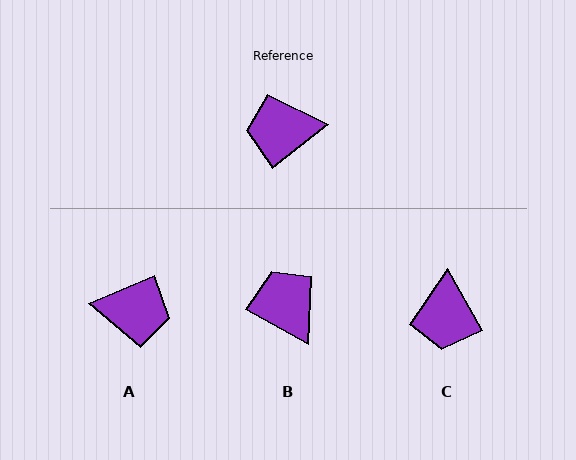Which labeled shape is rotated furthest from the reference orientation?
A, about 165 degrees away.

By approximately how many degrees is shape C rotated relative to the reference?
Approximately 81 degrees counter-clockwise.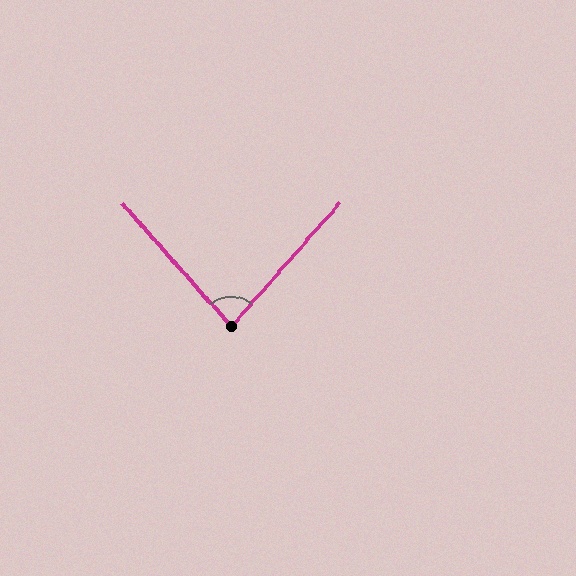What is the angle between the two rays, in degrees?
Approximately 83 degrees.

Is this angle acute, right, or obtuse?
It is acute.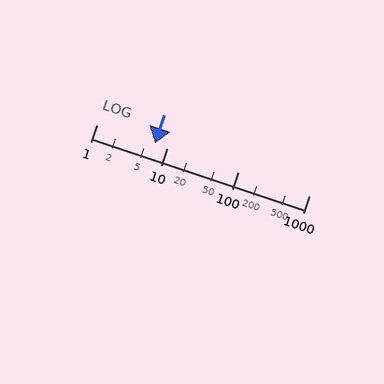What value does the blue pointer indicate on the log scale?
The pointer indicates approximately 6.6.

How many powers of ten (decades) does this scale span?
The scale spans 3 decades, from 1 to 1000.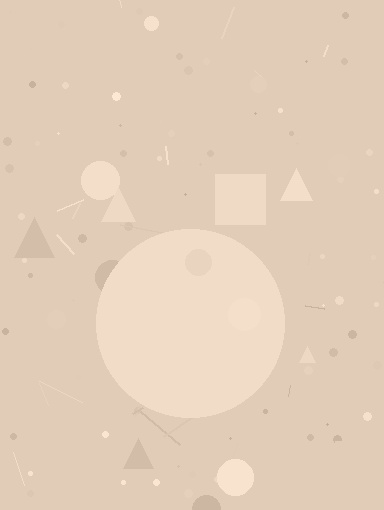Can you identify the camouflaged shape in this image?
The camouflaged shape is a circle.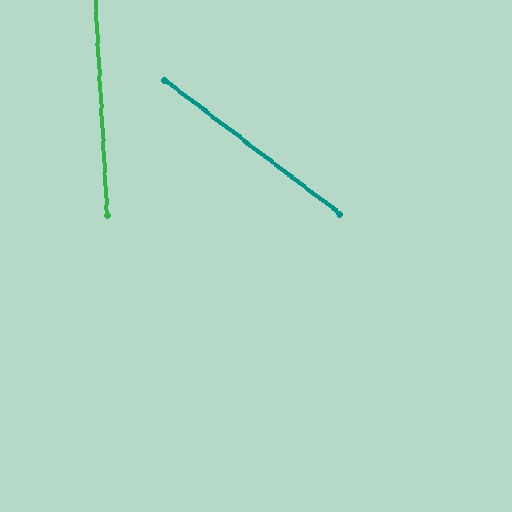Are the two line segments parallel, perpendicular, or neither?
Neither parallel nor perpendicular — they differ by about 50°.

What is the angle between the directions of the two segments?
Approximately 50 degrees.